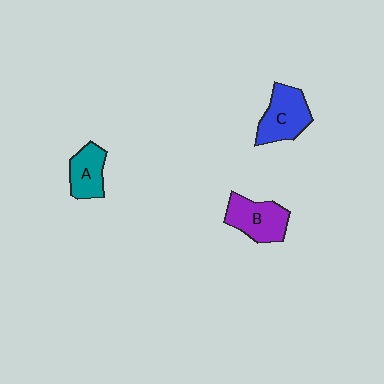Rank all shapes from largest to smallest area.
From largest to smallest: C (blue), B (purple), A (teal).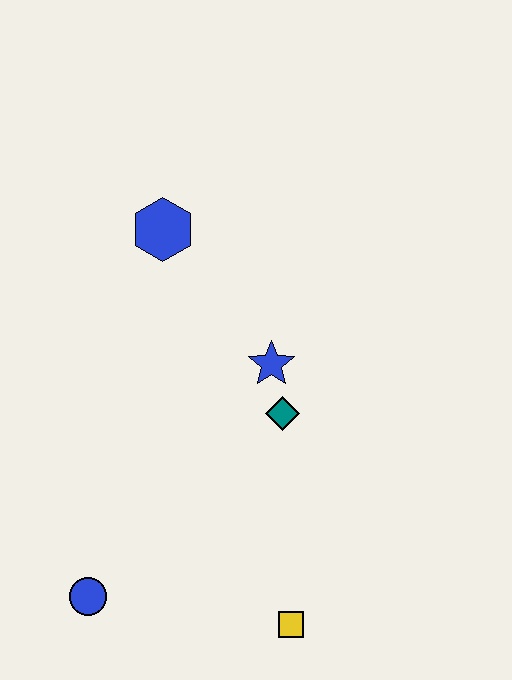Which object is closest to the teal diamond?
The blue star is closest to the teal diamond.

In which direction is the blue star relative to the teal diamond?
The blue star is above the teal diamond.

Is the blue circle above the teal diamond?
No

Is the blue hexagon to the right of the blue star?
No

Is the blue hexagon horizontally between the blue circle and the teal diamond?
Yes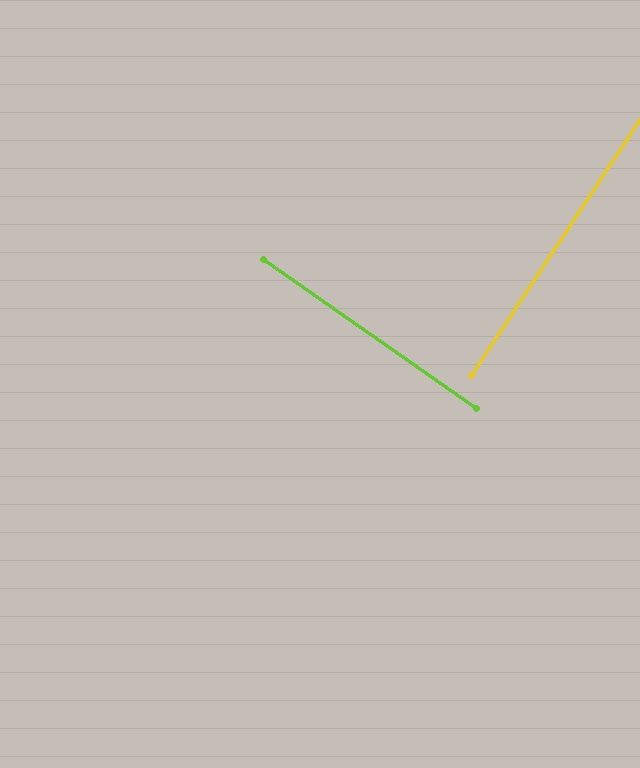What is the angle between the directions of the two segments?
Approximately 88 degrees.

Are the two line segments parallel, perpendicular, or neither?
Perpendicular — they meet at approximately 88°.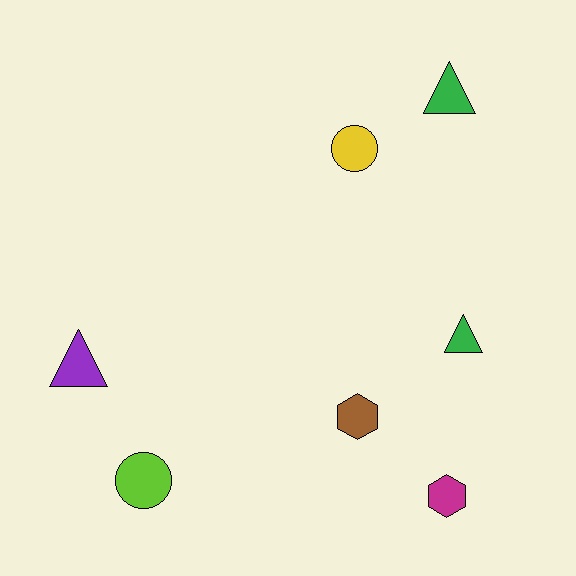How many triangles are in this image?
There are 3 triangles.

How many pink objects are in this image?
There are no pink objects.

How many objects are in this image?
There are 7 objects.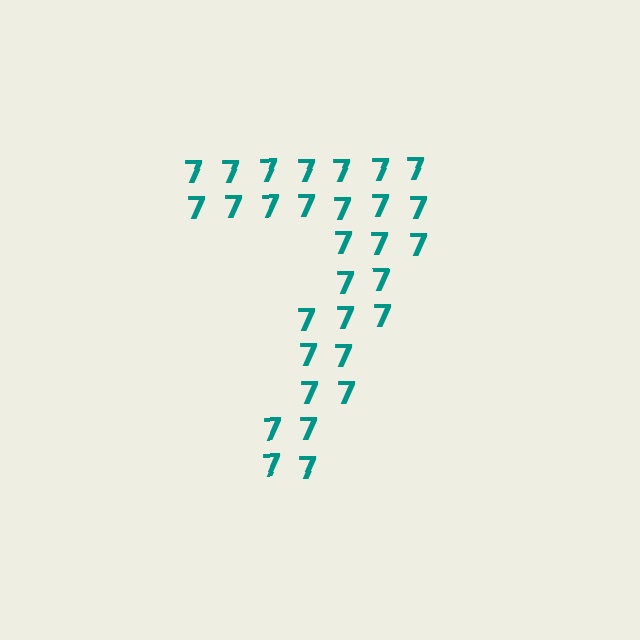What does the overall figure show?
The overall figure shows the digit 7.